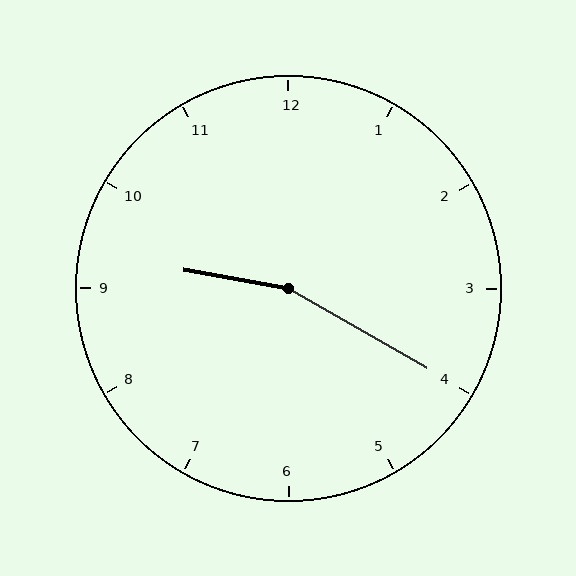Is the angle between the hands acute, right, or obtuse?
It is obtuse.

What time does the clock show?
9:20.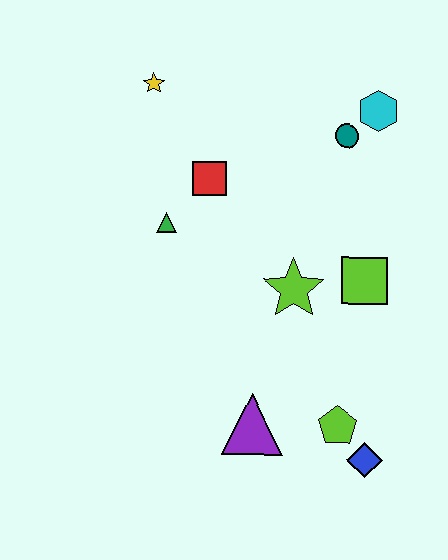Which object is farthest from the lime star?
The yellow star is farthest from the lime star.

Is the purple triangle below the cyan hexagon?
Yes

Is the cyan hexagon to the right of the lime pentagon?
Yes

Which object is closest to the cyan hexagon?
The teal circle is closest to the cyan hexagon.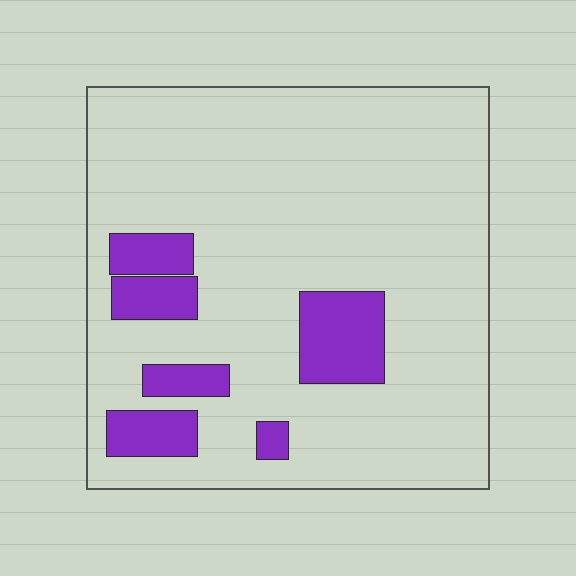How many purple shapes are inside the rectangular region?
6.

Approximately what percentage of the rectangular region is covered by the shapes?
Approximately 15%.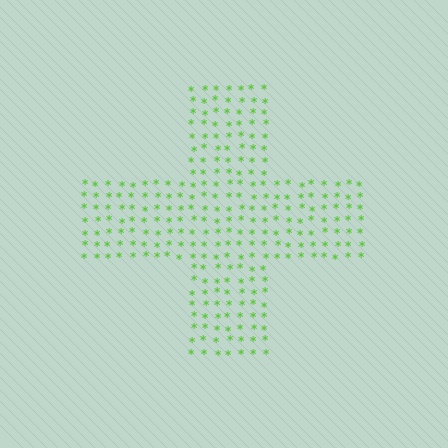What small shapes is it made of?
It is made of small asterisks.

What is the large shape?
The large shape is a cross.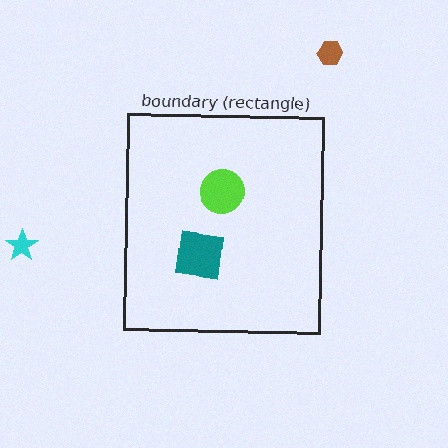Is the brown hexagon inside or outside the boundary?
Outside.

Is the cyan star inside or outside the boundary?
Outside.